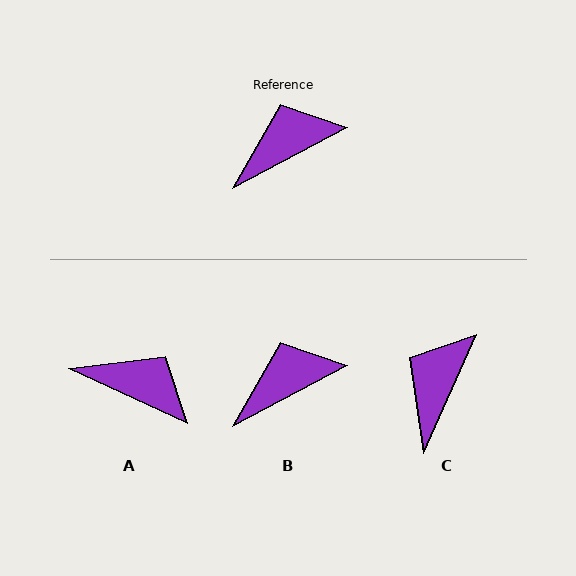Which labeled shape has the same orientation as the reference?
B.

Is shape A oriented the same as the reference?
No, it is off by about 53 degrees.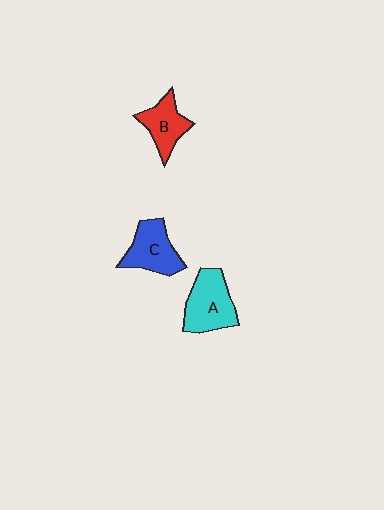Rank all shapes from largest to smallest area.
From largest to smallest: A (cyan), C (blue), B (red).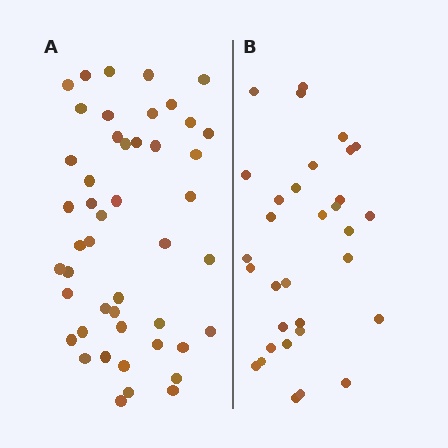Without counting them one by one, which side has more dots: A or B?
Region A (the left region) has more dots.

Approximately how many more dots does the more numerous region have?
Region A has approximately 15 more dots than region B.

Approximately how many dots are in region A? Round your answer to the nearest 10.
About 50 dots. (The exact count is 47, which rounds to 50.)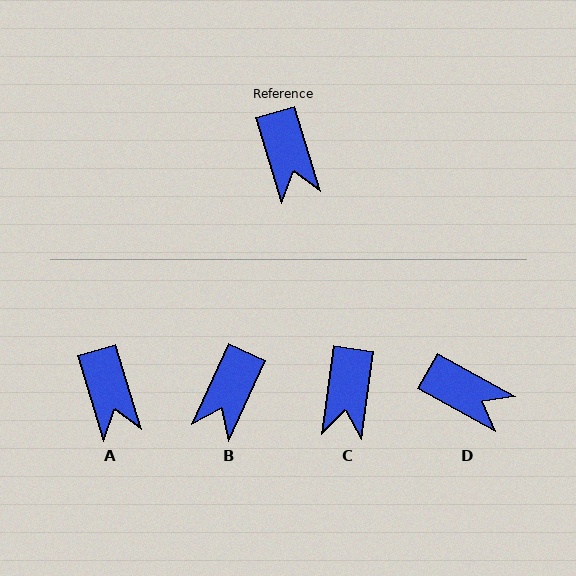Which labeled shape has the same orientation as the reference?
A.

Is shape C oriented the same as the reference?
No, it is off by about 25 degrees.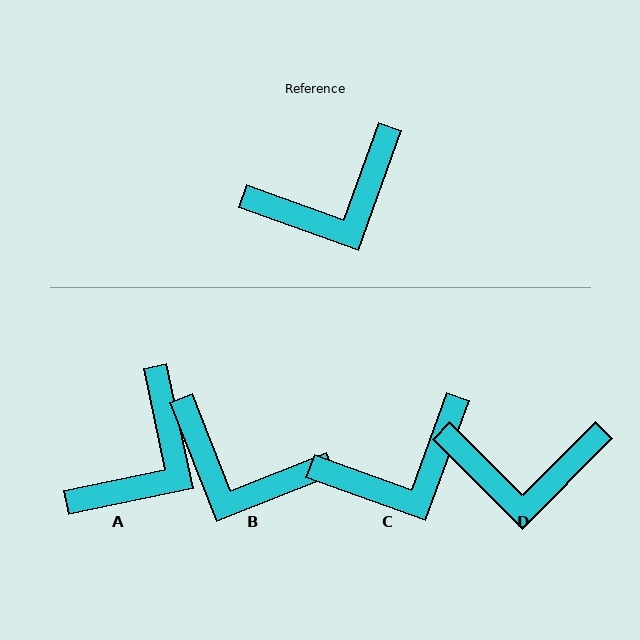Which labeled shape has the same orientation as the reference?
C.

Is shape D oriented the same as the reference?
No, it is off by about 25 degrees.